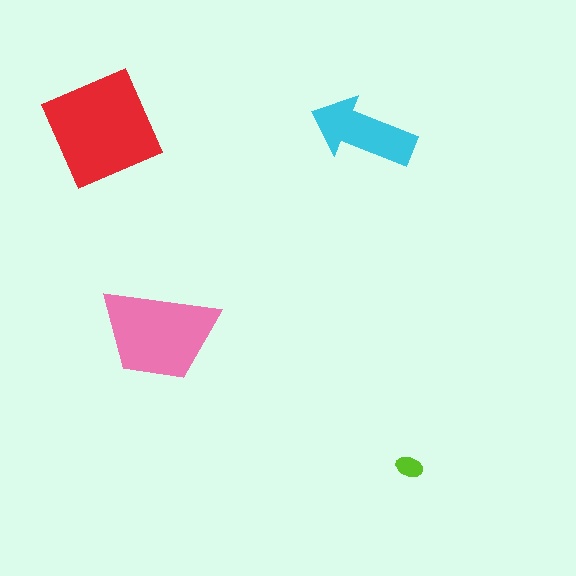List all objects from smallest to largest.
The lime ellipse, the cyan arrow, the pink trapezoid, the red diamond.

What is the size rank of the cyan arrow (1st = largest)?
3rd.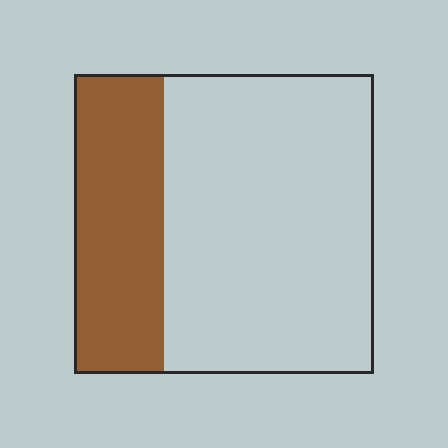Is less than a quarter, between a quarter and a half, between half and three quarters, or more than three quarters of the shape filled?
Between a quarter and a half.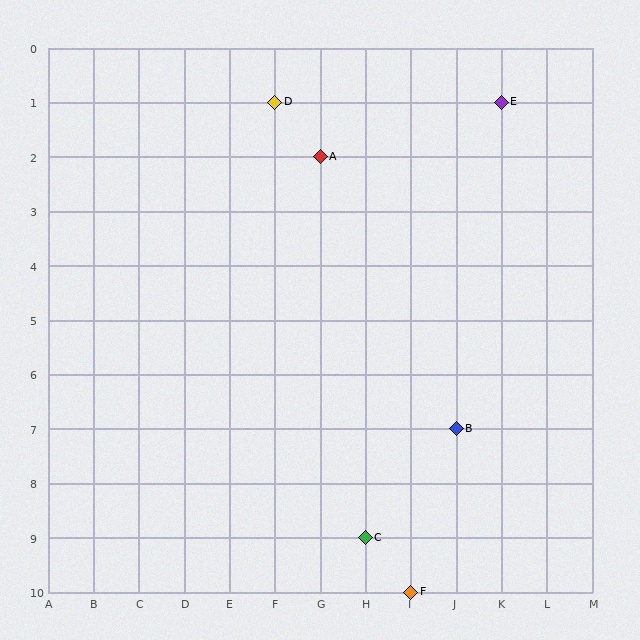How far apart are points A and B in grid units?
Points A and B are 3 columns and 5 rows apart (about 5.8 grid units diagonally).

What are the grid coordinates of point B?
Point B is at grid coordinates (J, 7).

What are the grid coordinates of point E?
Point E is at grid coordinates (K, 1).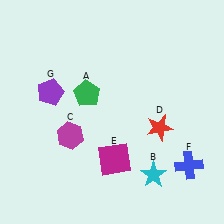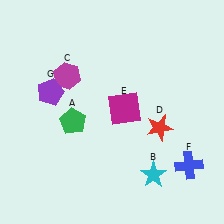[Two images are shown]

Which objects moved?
The objects that moved are: the green pentagon (A), the magenta hexagon (C), the magenta square (E).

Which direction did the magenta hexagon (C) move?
The magenta hexagon (C) moved up.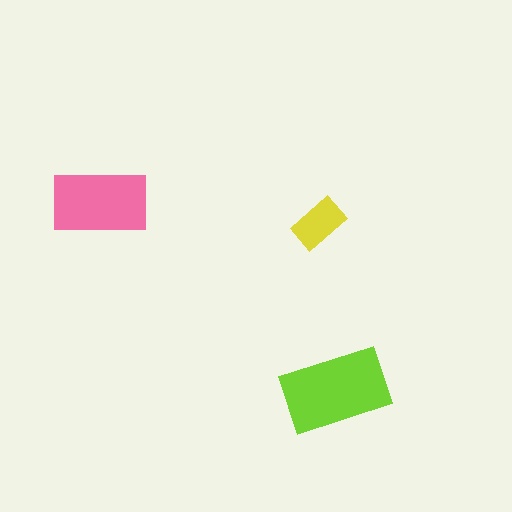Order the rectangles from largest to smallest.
the lime one, the pink one, the yellow one.